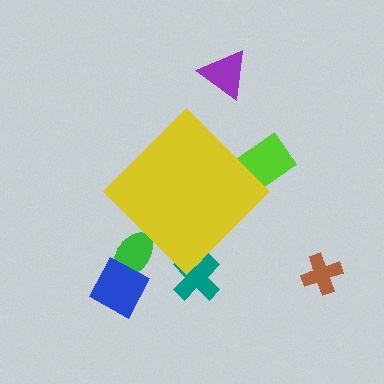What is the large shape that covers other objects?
A yellow diamond.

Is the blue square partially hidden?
No, the blue square is fully visible.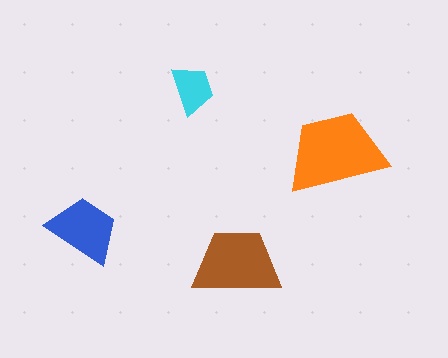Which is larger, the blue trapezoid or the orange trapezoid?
The orange one.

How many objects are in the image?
There are 4 objects in the image.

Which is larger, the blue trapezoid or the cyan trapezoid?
The blue one.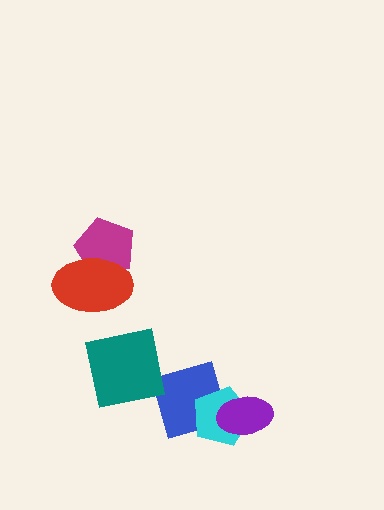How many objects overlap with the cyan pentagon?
2 objects overlap with the cyan pentagon.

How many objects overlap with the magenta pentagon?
1 object overlaps with the magenta pentagon.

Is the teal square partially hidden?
No, no other shape covers it.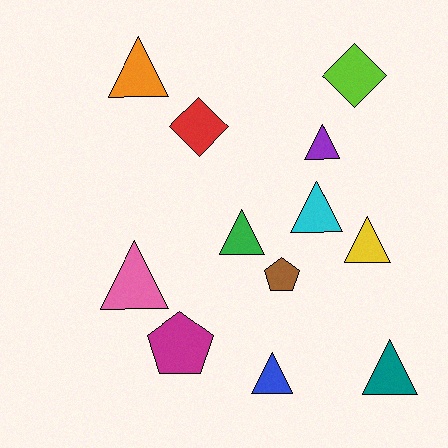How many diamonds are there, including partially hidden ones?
There are 2 diamonds.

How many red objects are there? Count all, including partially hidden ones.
There is 1 red object.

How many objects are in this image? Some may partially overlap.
There are 12 objects.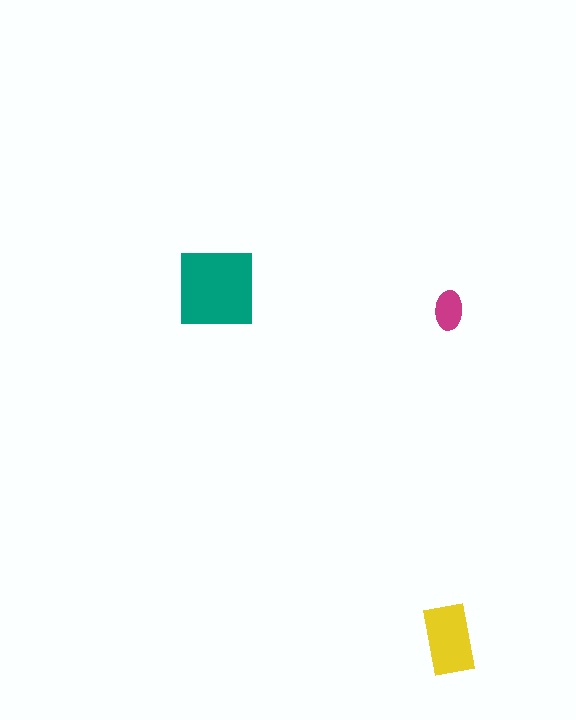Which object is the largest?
The teal square.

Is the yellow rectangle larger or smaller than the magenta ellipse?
Larger.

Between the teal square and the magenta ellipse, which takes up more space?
The teal square.